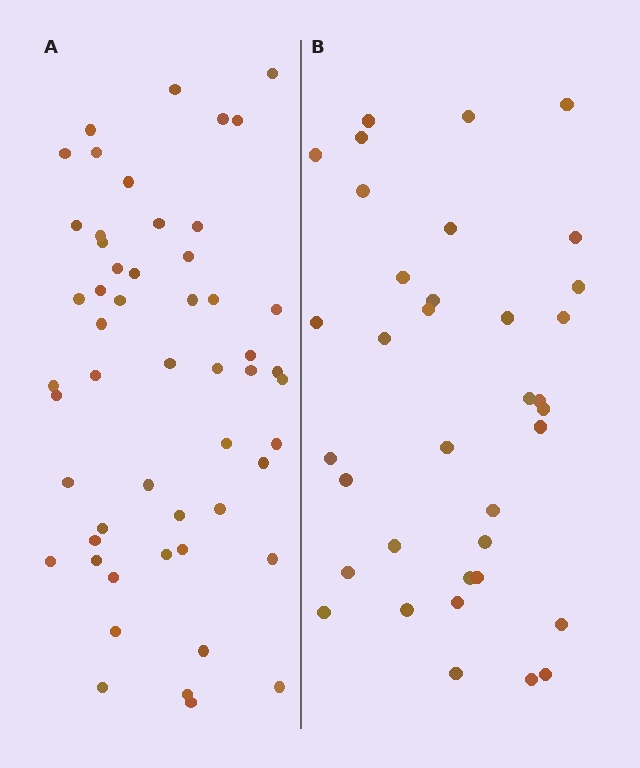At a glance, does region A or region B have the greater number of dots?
Region A (the left region) has more dots.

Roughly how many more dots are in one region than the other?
Region A has approximately 15 more dots than region B.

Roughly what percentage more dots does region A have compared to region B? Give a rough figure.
About 45% more.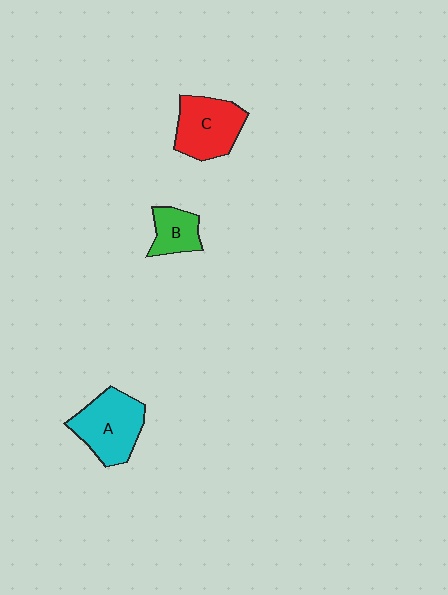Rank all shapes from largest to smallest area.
From largest to smallest: A (cyan), C (red), B (green).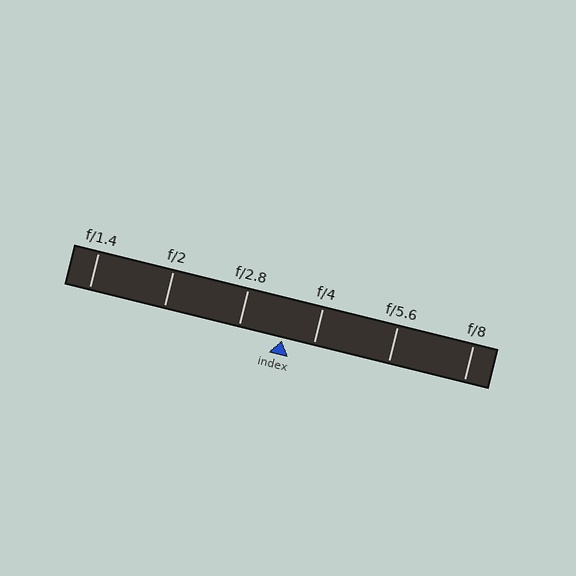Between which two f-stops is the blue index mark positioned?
The index mark is between f/2.8 and f/4.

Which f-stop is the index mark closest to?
The index mark is closest to f/4.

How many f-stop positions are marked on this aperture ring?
There are 6 f-stop positions marked.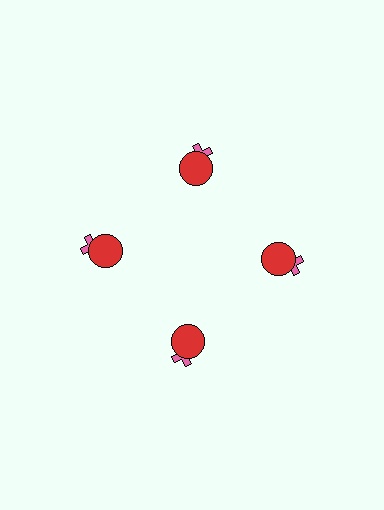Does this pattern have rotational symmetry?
Yes, this pattern has 4-fold rotational symmetry. It looks the same after rotating 90 degrees around the center.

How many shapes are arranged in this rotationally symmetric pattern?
There are 8 shapes, arranged in 4 groups of 2.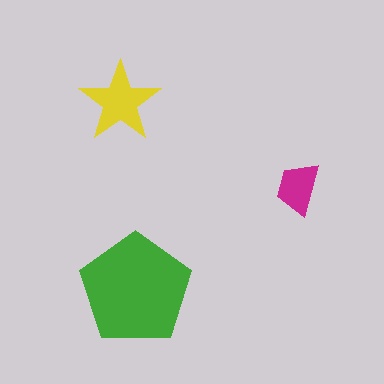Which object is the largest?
The green pentagon.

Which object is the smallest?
The magenta trapezoid.